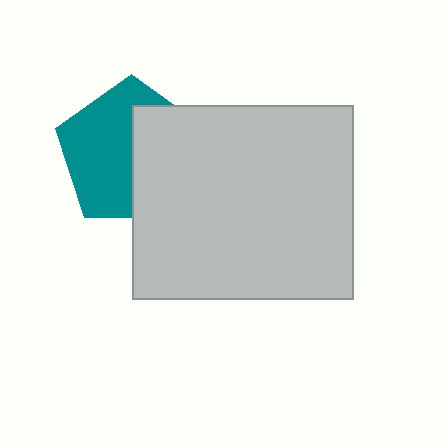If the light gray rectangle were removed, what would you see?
You would see the complete teal pentagon.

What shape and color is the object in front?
The object in front is a light gray rectangle.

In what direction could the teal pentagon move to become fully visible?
The teal pentagon could move left. That would shift it out from behind the light gray rectangle entirely.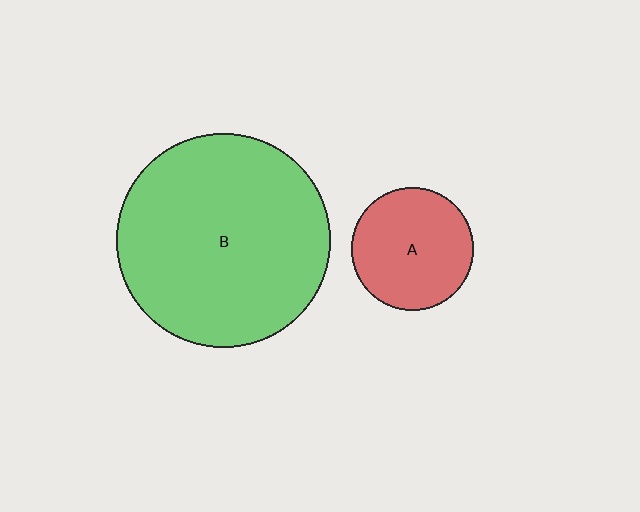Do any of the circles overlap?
No, none of the circles overlap.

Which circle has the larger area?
Circle B (green).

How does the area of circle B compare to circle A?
Approximately 3.0 times.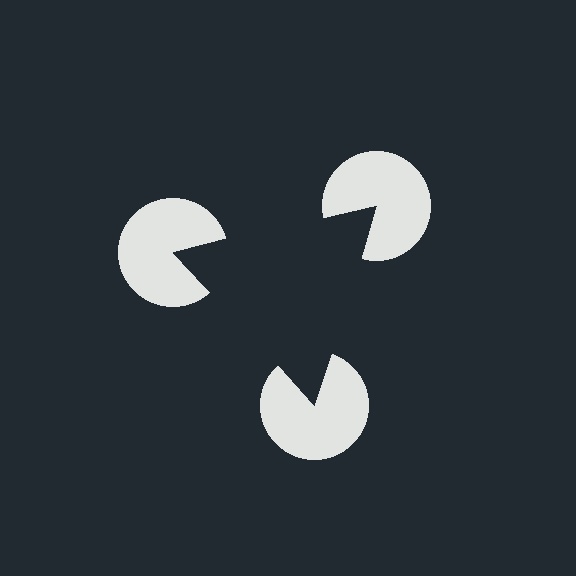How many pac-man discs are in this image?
There are 3 — one at each vertex of the illusory triangle.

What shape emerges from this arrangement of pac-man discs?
An illusory triangle — its edges are inferred from the aligned wedge cuts in the pac-man discs, not physically drawn.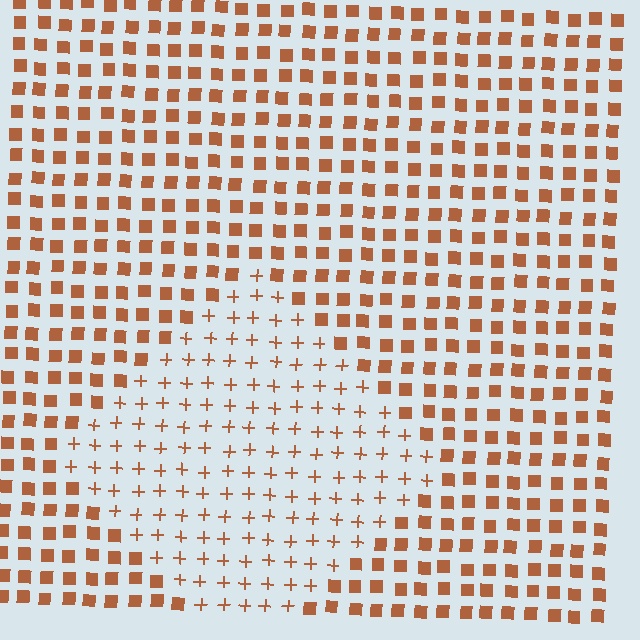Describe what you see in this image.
The image is filled with small brown elements arranged in a uniform grid. A diamond-shaped region contains plus signs, while the surrounding area contains squares. The boundary is defined purely by the change in element shape.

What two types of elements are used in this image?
The image uses plus signs inside the diamond region and squares outside it.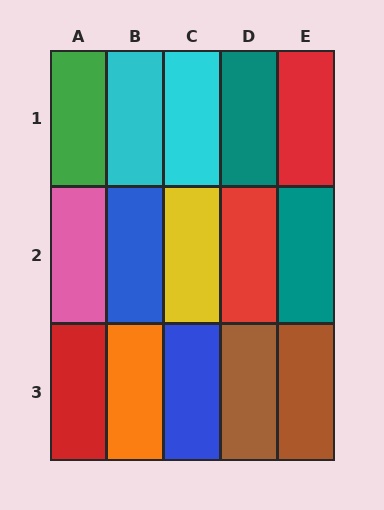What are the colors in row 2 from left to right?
Pink, blue, yellow, red, teal.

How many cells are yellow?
1 cell is yellow.